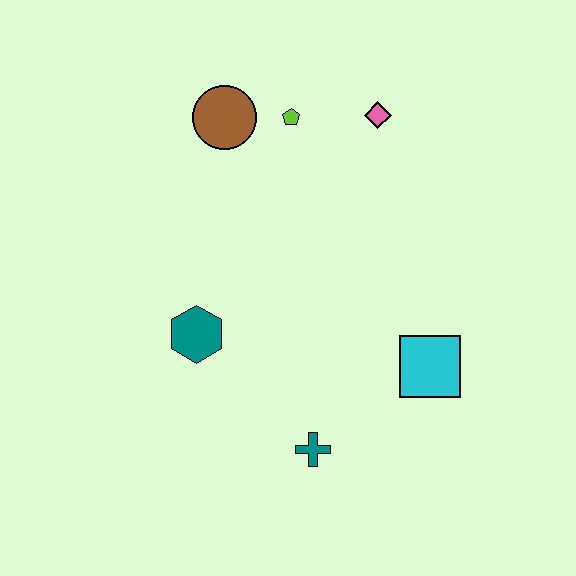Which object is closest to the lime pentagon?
The brown circle is closest to the lime pentagon.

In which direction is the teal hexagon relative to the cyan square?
The teal hexagon is to the left of the cyan square.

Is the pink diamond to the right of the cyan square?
No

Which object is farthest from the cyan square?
The brown circle is farthest from the cyan square.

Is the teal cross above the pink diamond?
No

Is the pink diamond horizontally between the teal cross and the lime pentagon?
No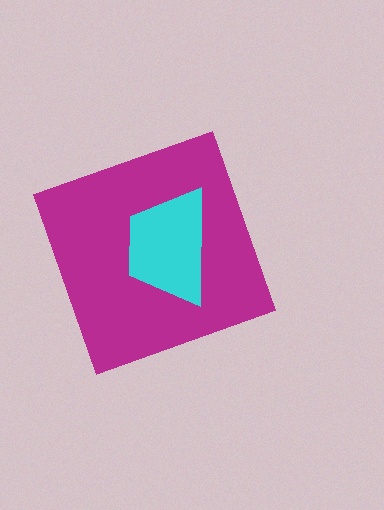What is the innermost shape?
The cyan trapezoid.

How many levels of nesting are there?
2.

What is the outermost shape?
The magenta diamond.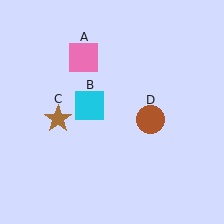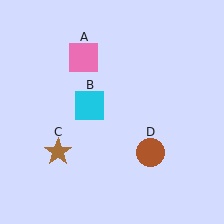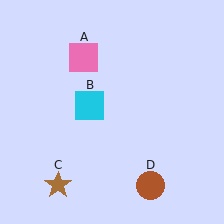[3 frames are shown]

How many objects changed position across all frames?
2 objects changed position: brown star (object C), brown circle (object D).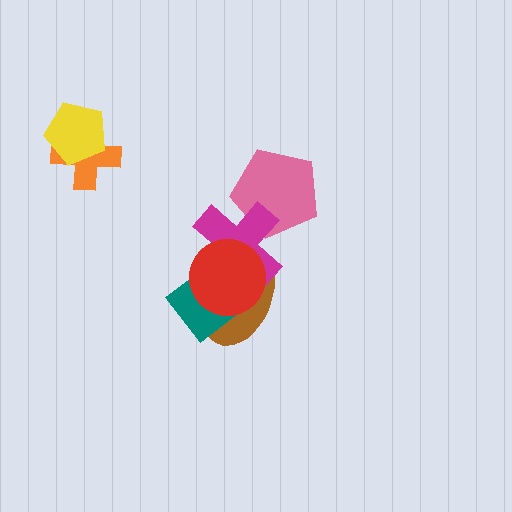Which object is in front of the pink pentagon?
The magenta cross is in front of the pink pentagon.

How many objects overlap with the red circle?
3 objects overlap with the red circle.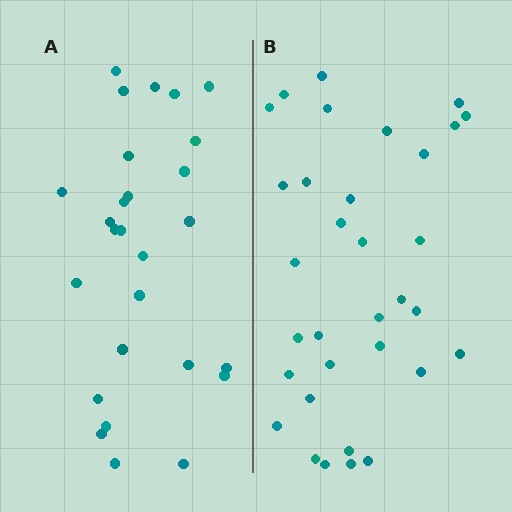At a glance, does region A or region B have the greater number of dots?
Region B (the right region) has more dots.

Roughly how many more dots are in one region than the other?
Region B has about 6 more dots than region A.